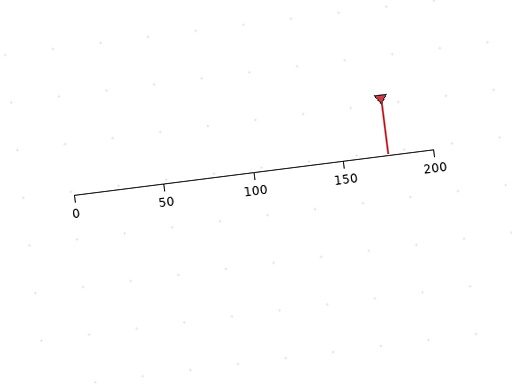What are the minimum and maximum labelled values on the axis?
The axis runs from 0 to 200.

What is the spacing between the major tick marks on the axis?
The major ticks are spaced 50 apart.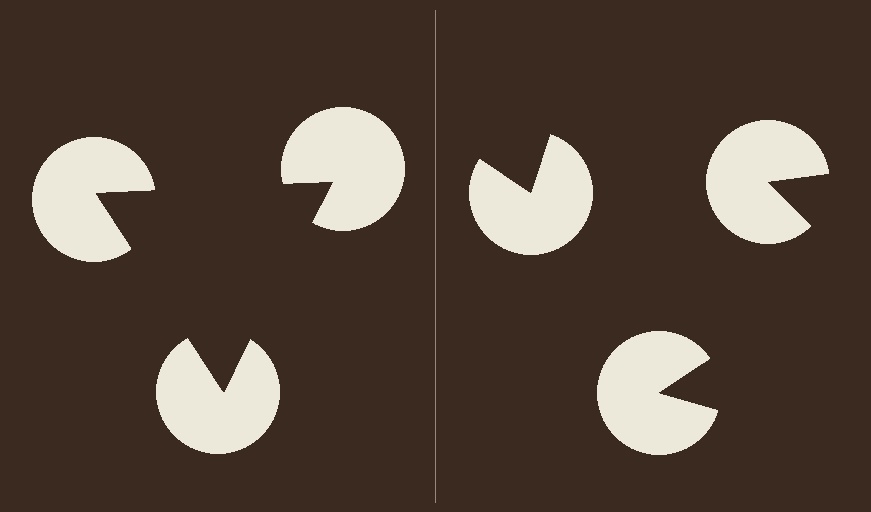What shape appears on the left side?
An illusory triangle.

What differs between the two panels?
The pac-man discs are positioned identically on both sides; only the wedge orientations differ. On the left they align to a triangle; on the right they are misaligned.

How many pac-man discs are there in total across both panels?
6 — 3 on each side.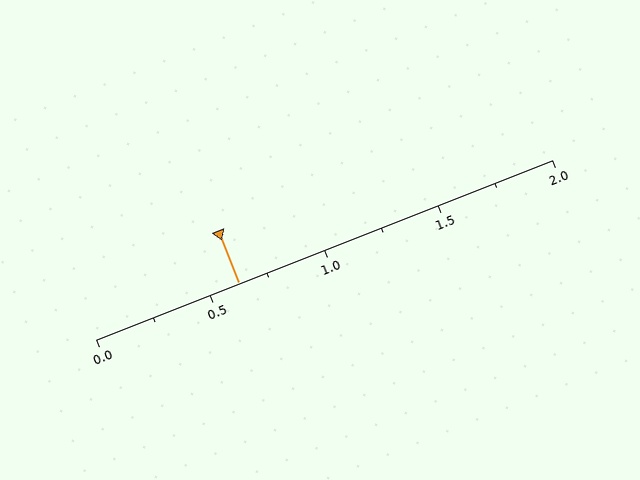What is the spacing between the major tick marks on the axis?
The major ticks are spaced 0.5 apart.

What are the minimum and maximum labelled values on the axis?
The axis runs from 0.0 to 2.0.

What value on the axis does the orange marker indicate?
The marker indicates approximately 0.62.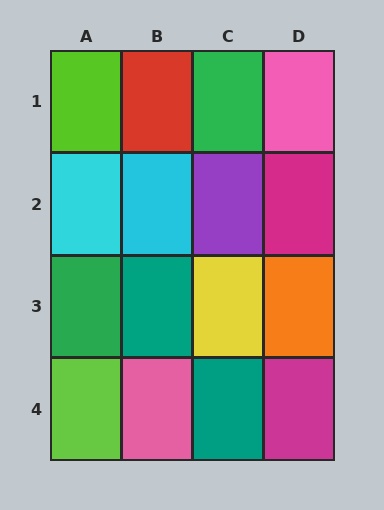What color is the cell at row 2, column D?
Magenta.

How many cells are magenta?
2 cells are magenta.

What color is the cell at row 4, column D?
Magenta.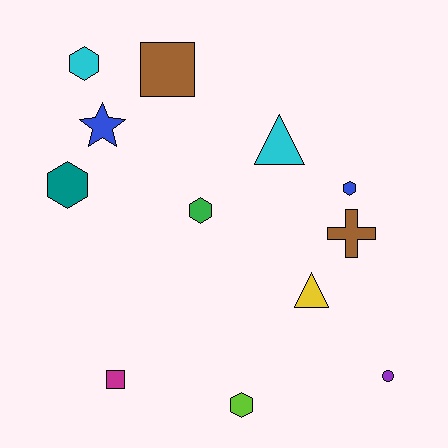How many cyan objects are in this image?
There are 2 cyan objects.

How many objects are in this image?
There are 12 objects.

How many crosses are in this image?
There is 1 cross.